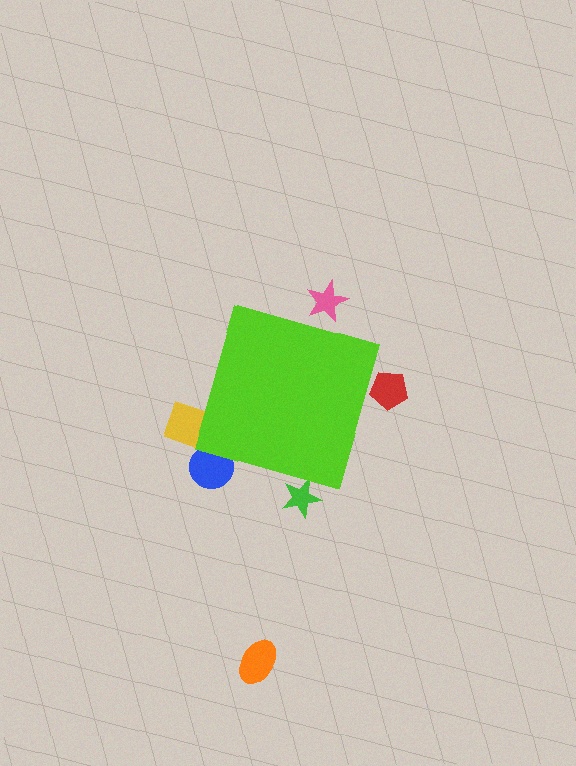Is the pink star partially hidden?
Yes, the pink star is partially hidden behind the lime diamond.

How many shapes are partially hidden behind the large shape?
5 shapes are partially hidden.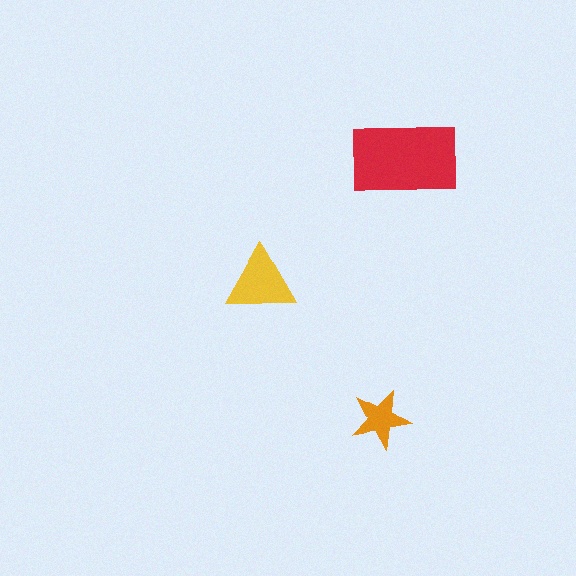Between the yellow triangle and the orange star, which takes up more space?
The yellow triangle.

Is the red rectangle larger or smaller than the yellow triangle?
Larger.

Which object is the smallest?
The orange star.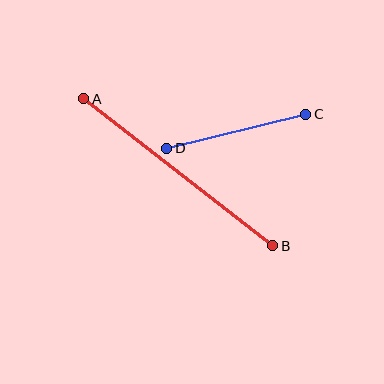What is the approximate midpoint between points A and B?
The midpoint is at approximately (178, 172) pixels.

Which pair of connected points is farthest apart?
Points A and B are farthest apart.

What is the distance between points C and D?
The distance is approximately 143 pixels.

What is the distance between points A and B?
The distance is approximately 240 pixels.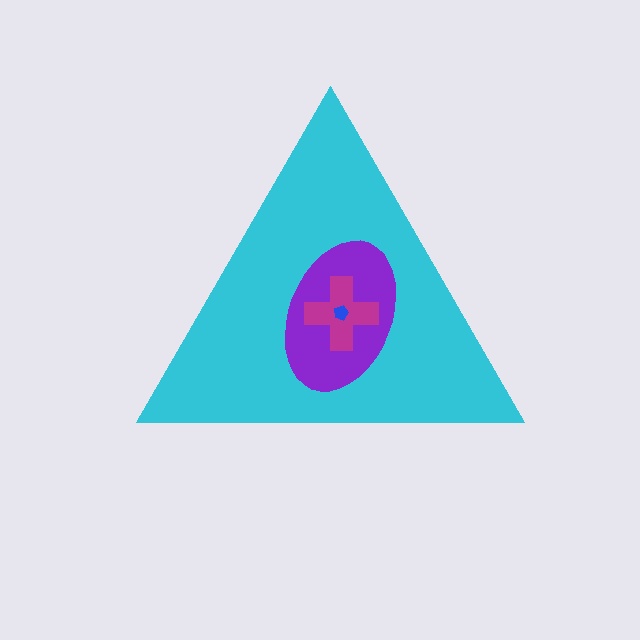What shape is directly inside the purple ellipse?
The magenta cross.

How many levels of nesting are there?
4.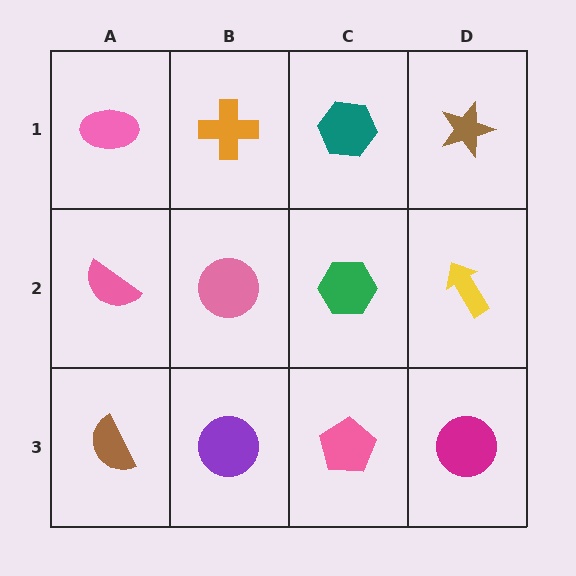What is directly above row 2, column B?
An orange cross.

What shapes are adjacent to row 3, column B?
A pink circle (row 2, column B), a brown semicircle (row 3, column A), a pink pentagon (row 3, column C).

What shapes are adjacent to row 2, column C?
A teal hexagon (row 1, column C), a pink pentagon (row 3, column C), a pink circle (row 2, column B), a yellow arrow (row 2, column D).